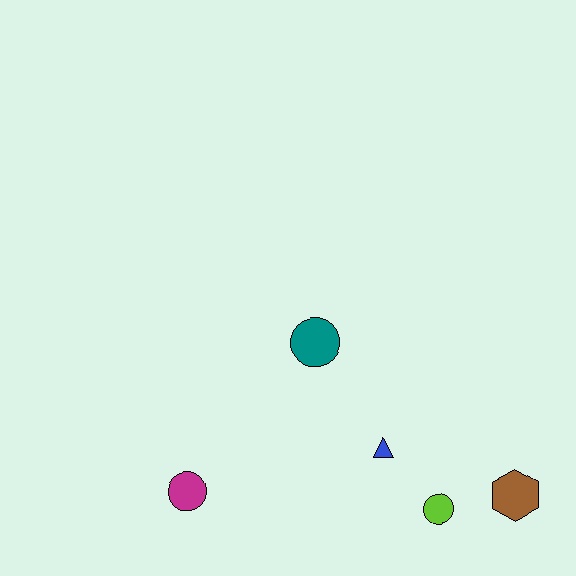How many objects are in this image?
There are 5 objects.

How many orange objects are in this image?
There are no orange objects.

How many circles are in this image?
There are 3 circles.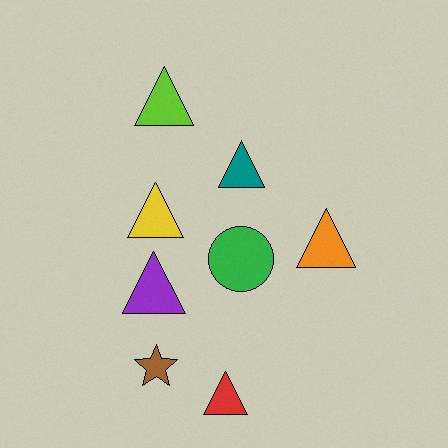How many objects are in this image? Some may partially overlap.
There are 8 objects.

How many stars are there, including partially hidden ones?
There is 1 star.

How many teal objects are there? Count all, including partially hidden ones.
There is 1 teal object.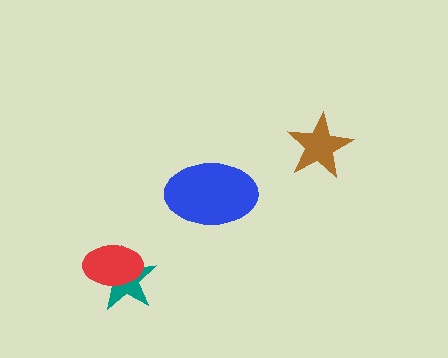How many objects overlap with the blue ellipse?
0 objects overlap with the blue ellipse.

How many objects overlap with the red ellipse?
1 object overlaps with the red ellipse.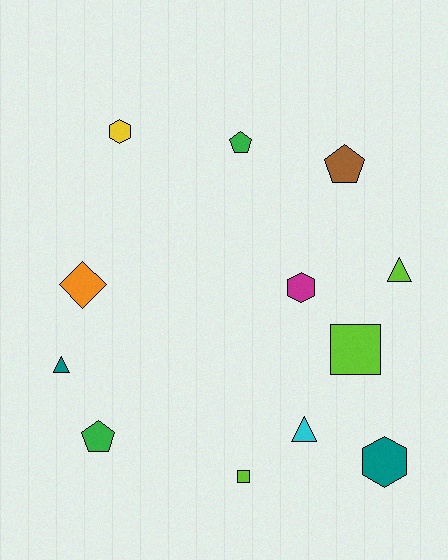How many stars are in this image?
There are no stars.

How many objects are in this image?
There are 12 objects.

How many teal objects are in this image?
There are 2 teal objects.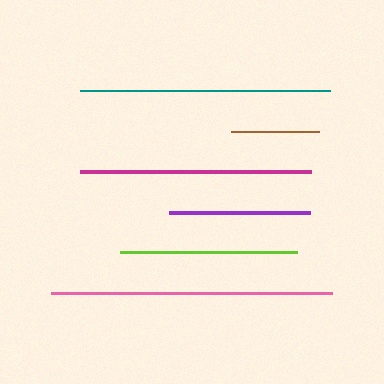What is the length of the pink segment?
The pink segment is approximately 281 pixels long.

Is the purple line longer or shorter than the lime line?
The lime line is longer than the purple line.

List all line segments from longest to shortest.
From longest to shortest: pink, teal, magenta, lime, purple, brown.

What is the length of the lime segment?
The lime segment is approximately 177 pixels long.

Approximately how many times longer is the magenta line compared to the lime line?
The magenta line is approximately 1.3 times the length of the lime line.